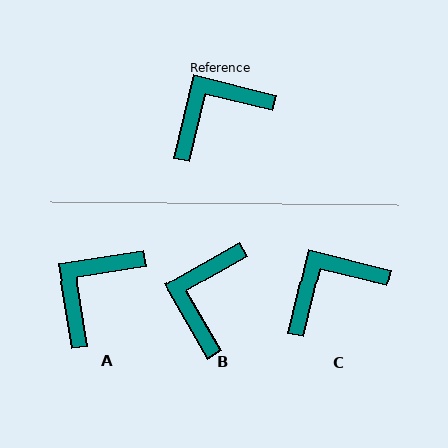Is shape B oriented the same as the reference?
No, it is off by about 44 degrees.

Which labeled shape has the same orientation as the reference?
C.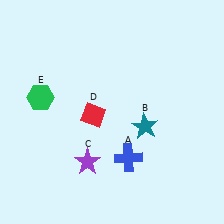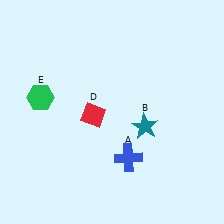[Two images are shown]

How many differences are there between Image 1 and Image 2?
There is 1 difference between the two images.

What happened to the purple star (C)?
The purple star (C) was removed in Image 2. It was in the bottom-left area of Image 1.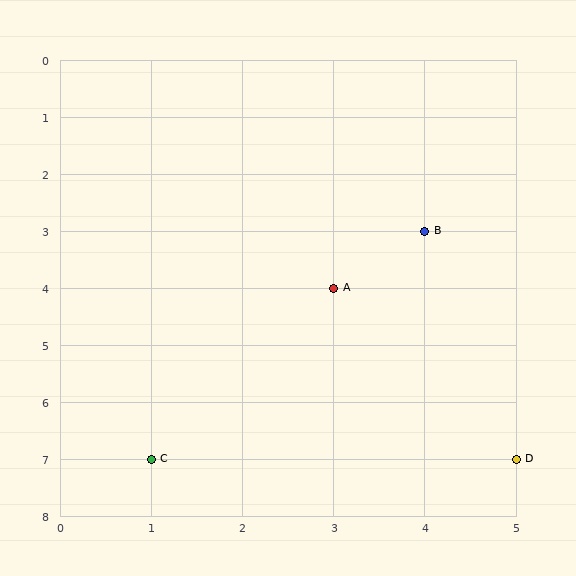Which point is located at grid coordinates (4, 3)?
Point B is at (4, 3).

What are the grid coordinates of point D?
Point D is at grid coordinates (5, 7).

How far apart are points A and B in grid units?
Points A and B are 1 column and 1 row apart (about 1.4 grid units diagonally).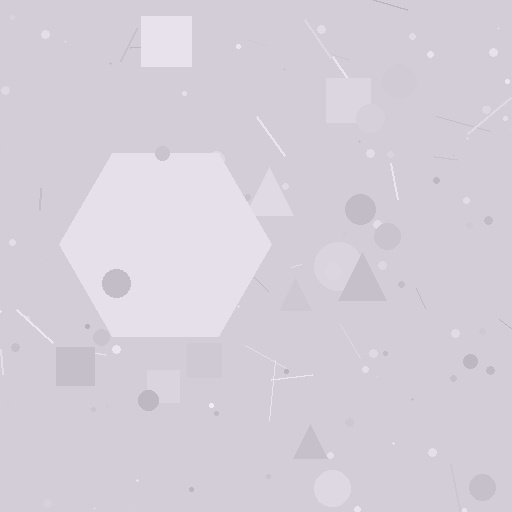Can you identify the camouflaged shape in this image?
The camouflaged shape is a hexagon.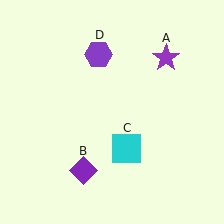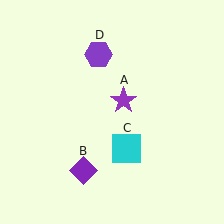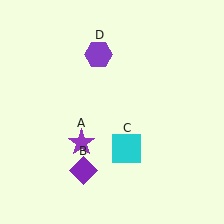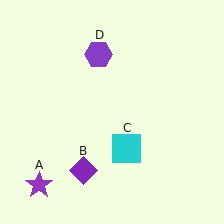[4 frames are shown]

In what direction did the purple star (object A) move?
The purple star (object A) moved down and to the left.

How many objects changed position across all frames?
1 object changed position: purple star (object A).